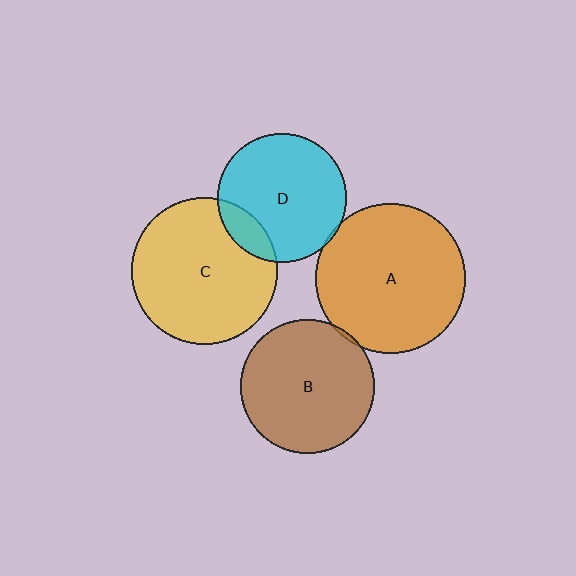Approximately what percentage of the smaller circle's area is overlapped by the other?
Approximately 5%.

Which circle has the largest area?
Circle A (orange).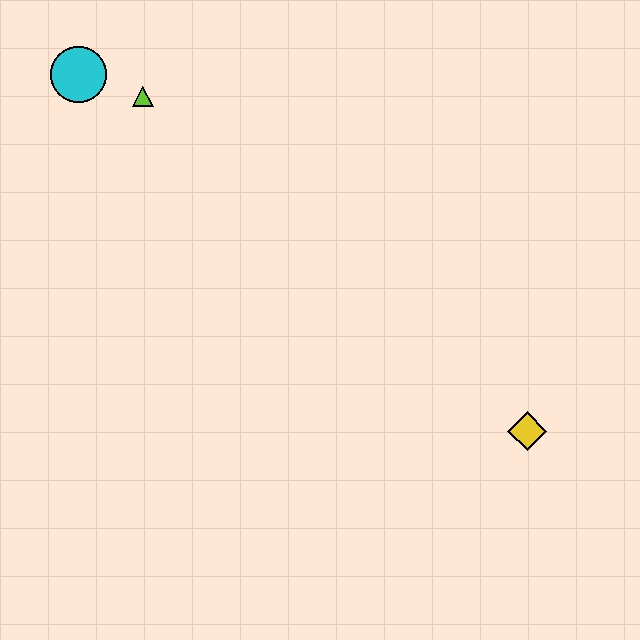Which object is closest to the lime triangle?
The cyan circle is closest to the lime triangle.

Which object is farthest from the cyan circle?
The yellow diamond is farthest from the cyan circle.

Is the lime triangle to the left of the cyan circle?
No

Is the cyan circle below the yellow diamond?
No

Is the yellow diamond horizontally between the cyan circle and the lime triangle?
No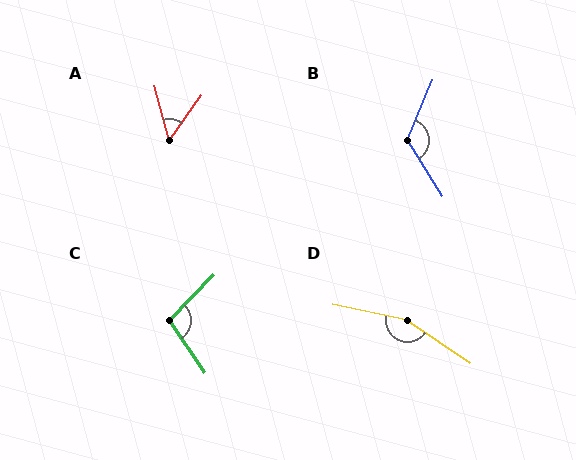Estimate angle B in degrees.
Approximately 125 degrees.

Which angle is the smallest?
A, at approximately 51 degrees.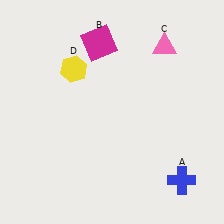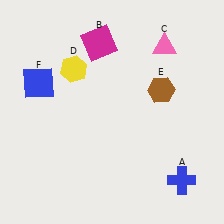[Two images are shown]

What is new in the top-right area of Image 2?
A brown hexagon (E) was added in the top-right area of Image 2.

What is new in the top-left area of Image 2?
A blue square (F) was added in the top-left area of Image 2.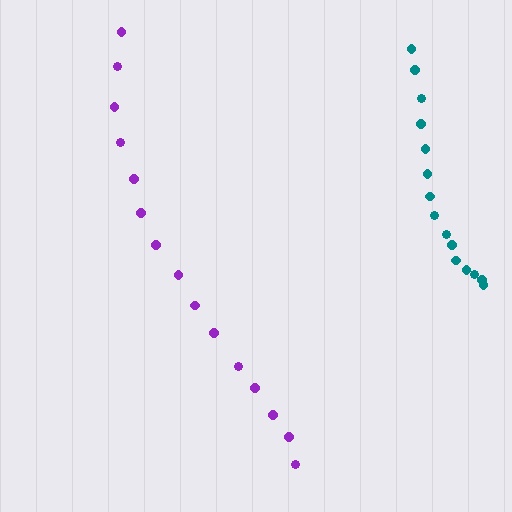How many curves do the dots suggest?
There are 2 distinct paths.